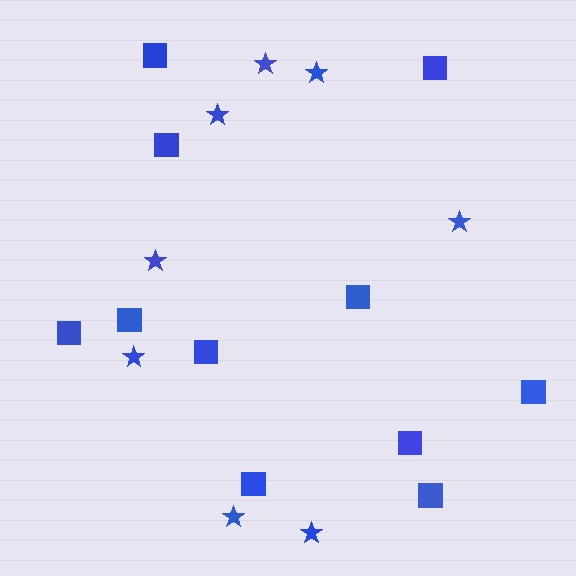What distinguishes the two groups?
There are 2 groups: one group of squares (11) and one group of stars (8).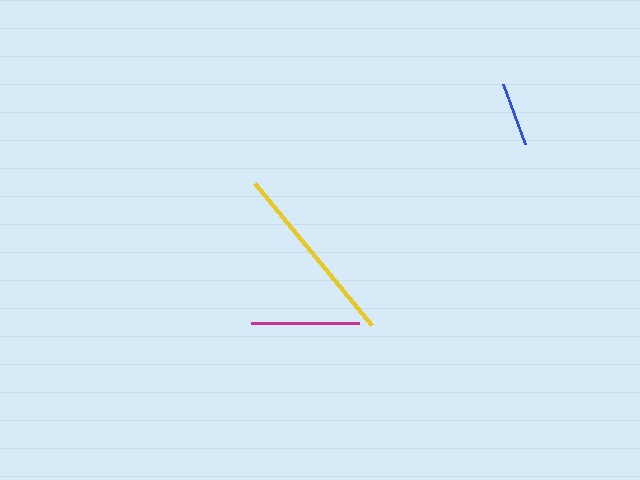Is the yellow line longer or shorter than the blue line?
The yellow line is longer than the blue line.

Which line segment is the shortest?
The blue line is the shortest at approximately 64 pixels.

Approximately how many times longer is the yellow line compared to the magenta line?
The yellow line is approximately 1.7 times the length of the magenta line.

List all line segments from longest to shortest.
From longest to shortest: yellow, magenta, blue.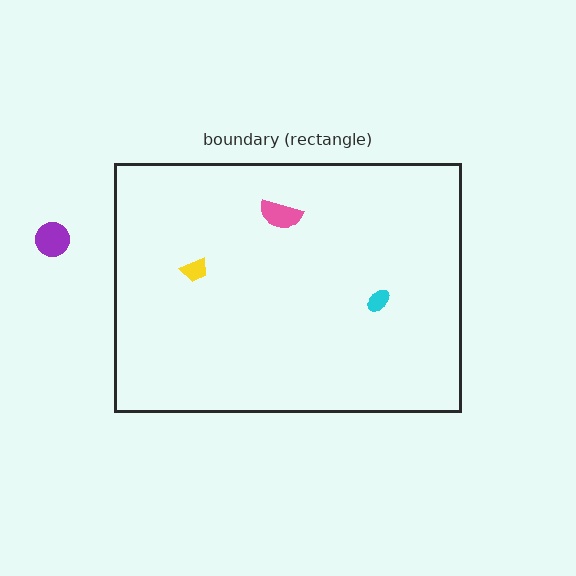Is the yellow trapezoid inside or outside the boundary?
Inside.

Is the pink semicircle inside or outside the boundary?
Inside.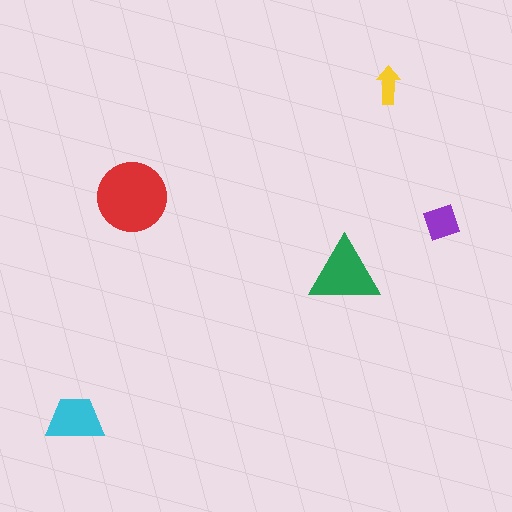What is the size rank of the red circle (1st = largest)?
1st.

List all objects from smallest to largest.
The yellow arrow, the purple square, the cyan trapezoid, the green triangle, the red circle.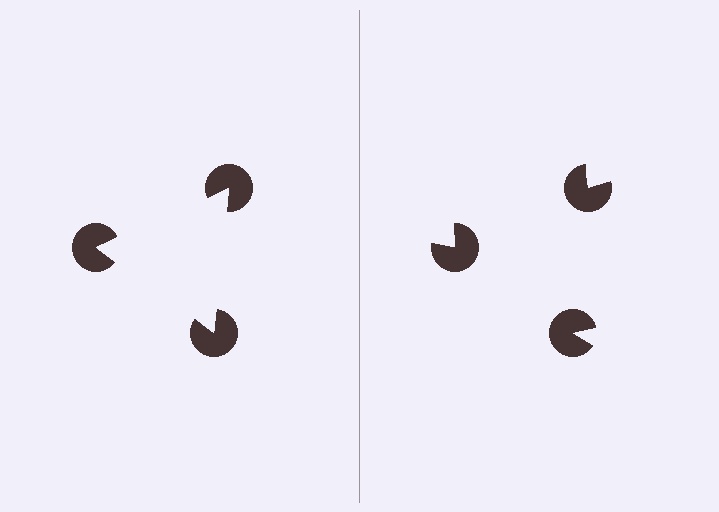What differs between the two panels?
The pac-man discs are positioned identically on both sides; only the wedge orientations differ. On the left they align to a triangle; on the right they are misaligned.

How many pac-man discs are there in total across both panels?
6 — 3 on each side.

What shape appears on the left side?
An illusory triangle.